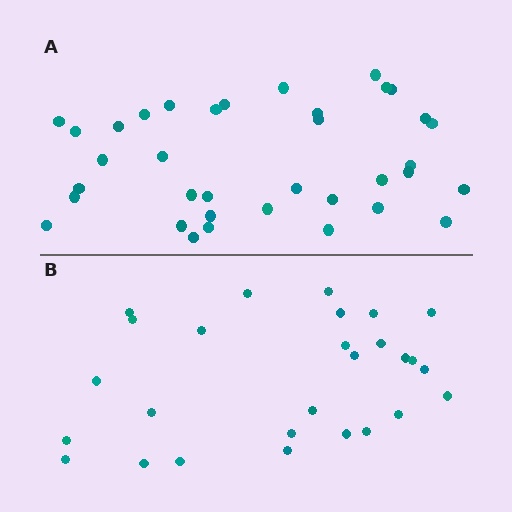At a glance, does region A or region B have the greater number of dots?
Region A (the top region) has more dots.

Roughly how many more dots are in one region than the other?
Region A has roughly 8 or so more dots than region B.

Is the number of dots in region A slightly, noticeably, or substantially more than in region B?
Region A has noticeably more, but not dramatically so. The ratio is roughly 1.3 to 1.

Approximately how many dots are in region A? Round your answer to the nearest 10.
About 40 dots. (The exact count is 36, which rounds to 40.)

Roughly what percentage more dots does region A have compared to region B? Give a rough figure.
About 35% more.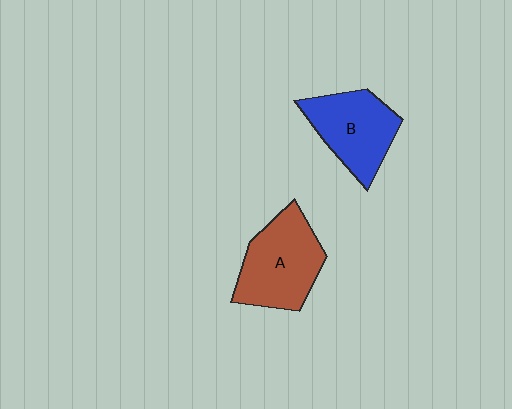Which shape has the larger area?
Shape A (brown).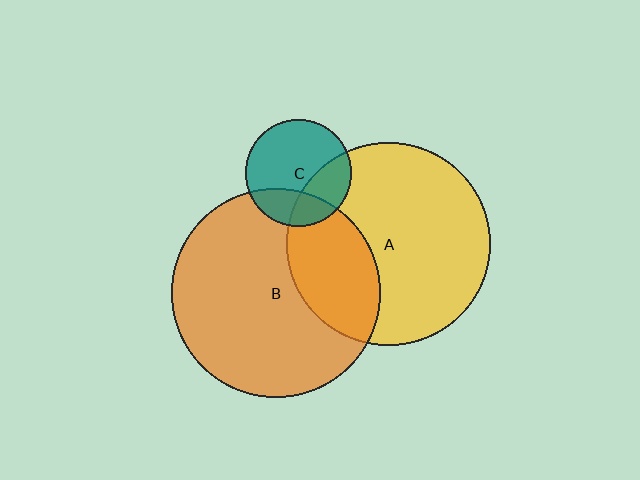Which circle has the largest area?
Circle B (orange).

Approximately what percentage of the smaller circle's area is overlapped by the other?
Approximately 25%.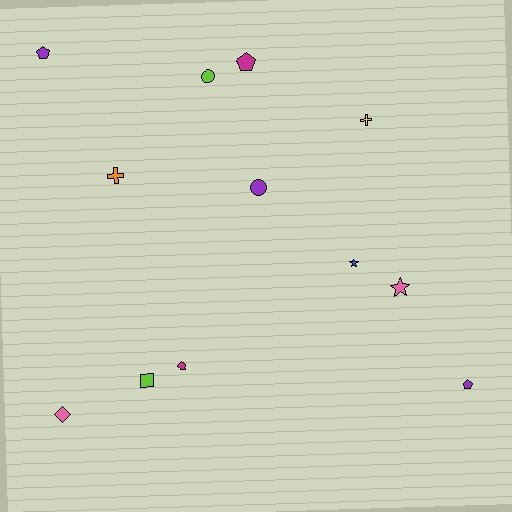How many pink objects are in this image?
There are 2 pink objects.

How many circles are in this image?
There are 2 circles.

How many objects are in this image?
There are 12 objects.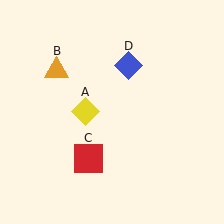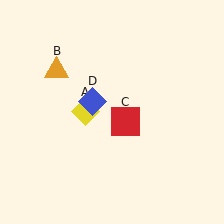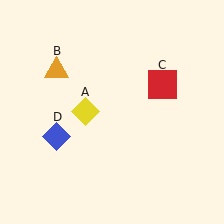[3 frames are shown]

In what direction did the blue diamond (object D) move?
The blue diamond (object D) moved down and to the left.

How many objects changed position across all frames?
2 objects changed position: red square (object C), blue diamond (object D).